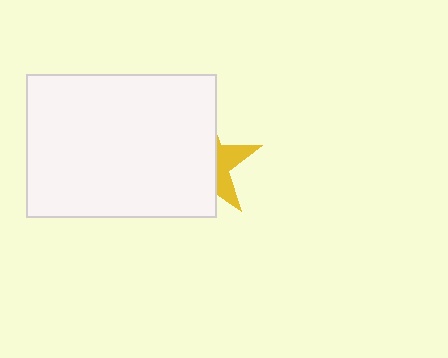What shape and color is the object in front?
The object in front is a white rectangle.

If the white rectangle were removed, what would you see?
You would see the complete yellow star.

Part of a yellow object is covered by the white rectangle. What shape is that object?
It is a star.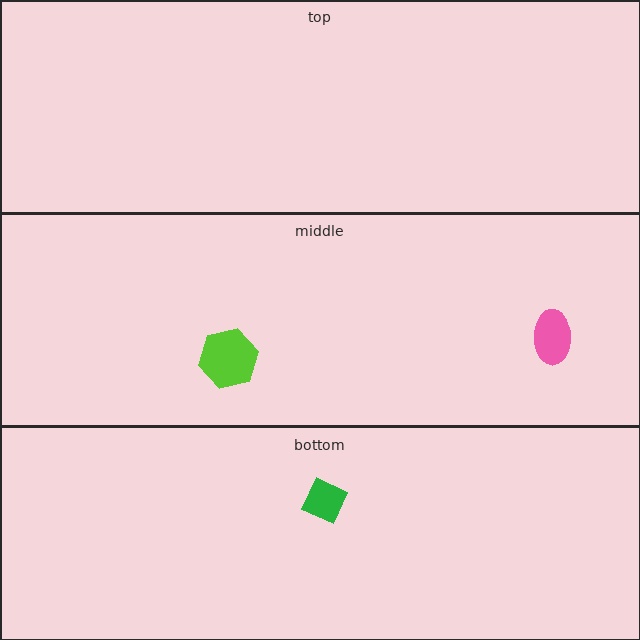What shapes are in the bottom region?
The green diamond.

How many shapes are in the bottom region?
1.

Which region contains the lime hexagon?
The middle region.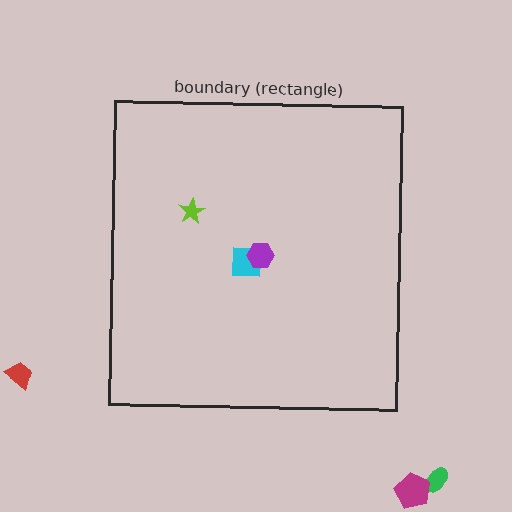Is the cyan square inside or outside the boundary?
Inside.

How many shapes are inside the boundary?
3 inside, 3 outside.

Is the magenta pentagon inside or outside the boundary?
Outside.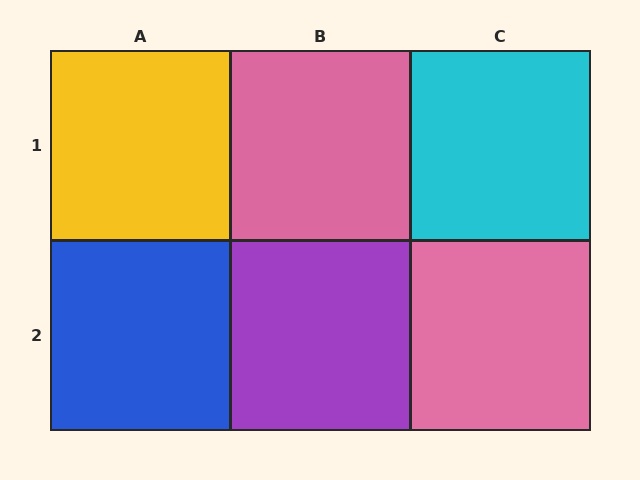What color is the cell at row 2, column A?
Blue.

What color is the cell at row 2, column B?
Purple.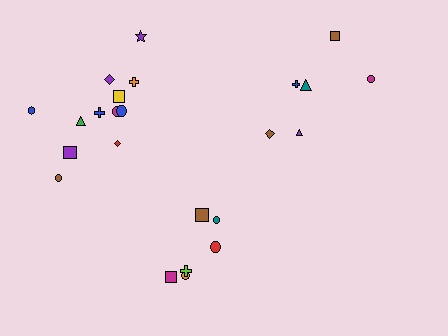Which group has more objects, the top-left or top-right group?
The top-left group.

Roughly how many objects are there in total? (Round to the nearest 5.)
Roughly 25 objects in total.